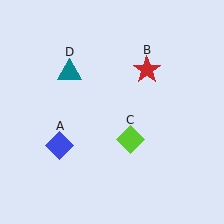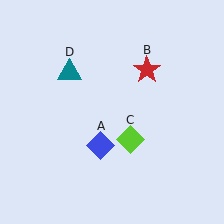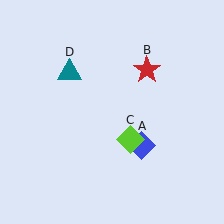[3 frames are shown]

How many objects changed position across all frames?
1 object changed position: blue diamond (object A).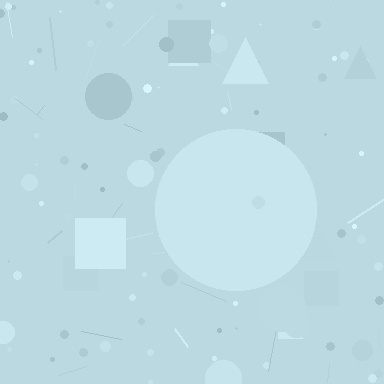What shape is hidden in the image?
A circle is hidden in the image.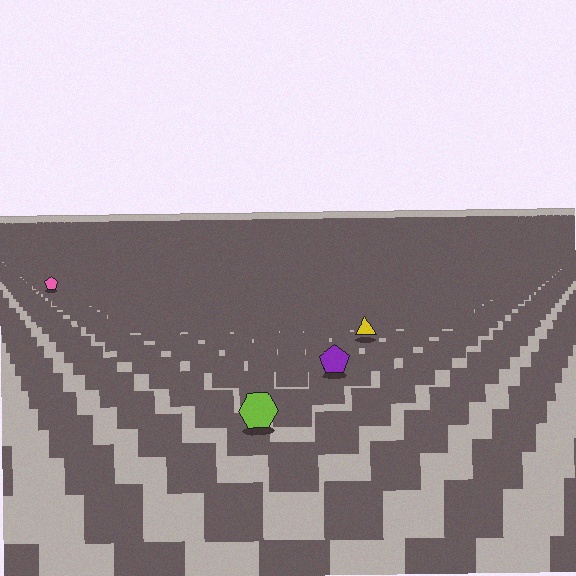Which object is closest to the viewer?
The lime hexagon is closest. The texture marks near it are larger and more spread out.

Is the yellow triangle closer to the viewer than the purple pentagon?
No. The purple pentagon is closer — you can tell from the texture gradient: the ground texture is coarser near it.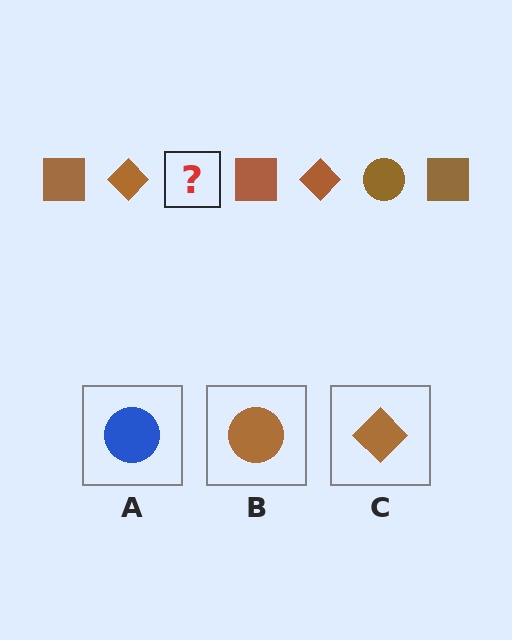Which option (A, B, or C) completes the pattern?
B.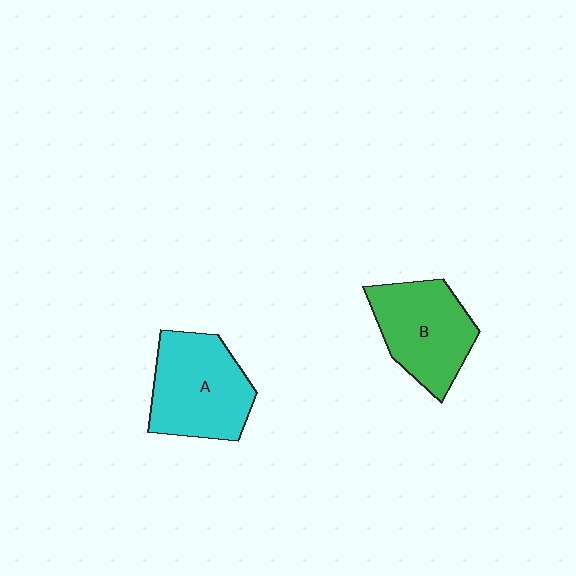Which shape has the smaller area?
Shape B (green).